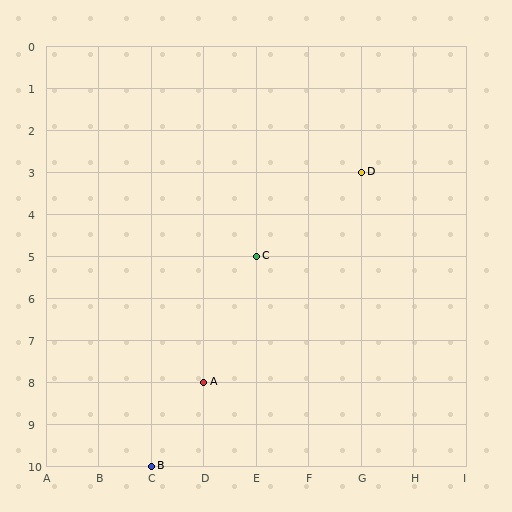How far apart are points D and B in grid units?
Points D and B are 4 columns and 7 rows apart (about 8.1 grid units diagonally).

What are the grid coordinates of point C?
Point C is at grid coordinates (E, 5).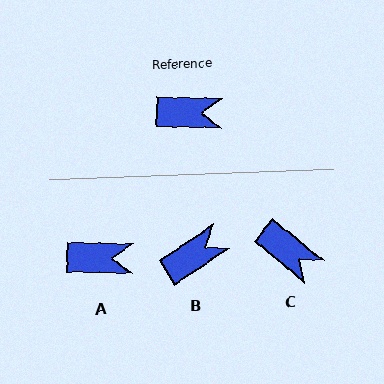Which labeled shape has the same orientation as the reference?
A.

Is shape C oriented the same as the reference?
No, it is off by about 38 degrees.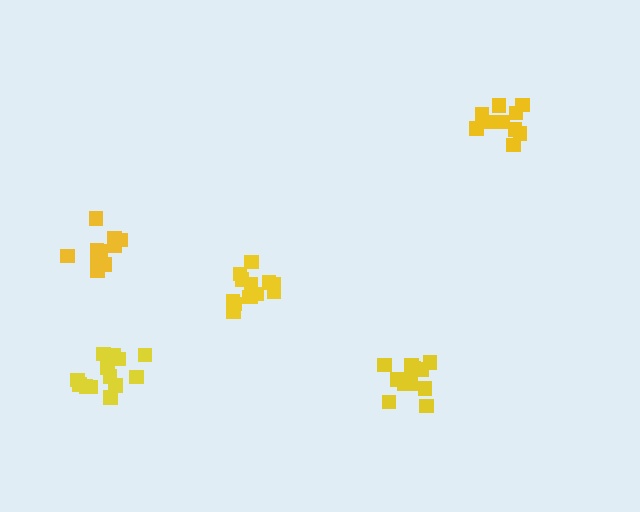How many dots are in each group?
Group 1: 12 dots, Group 2: 13 dots, Group 3: 10 dots, Group 4: 10 dots, Group 5: 13 dots (58 total).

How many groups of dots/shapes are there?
There are 5 groups.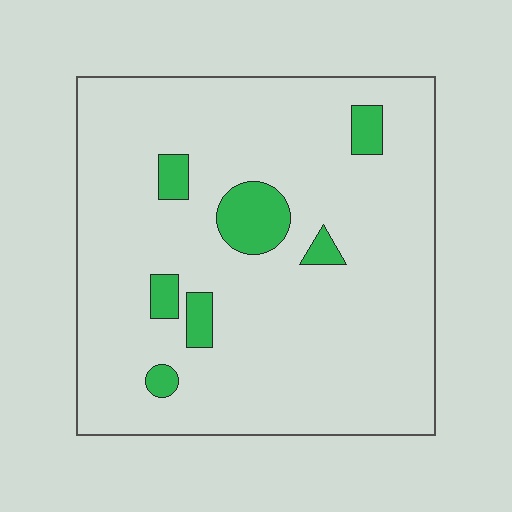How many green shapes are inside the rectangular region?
7.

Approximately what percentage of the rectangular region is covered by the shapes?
Approximately 10%.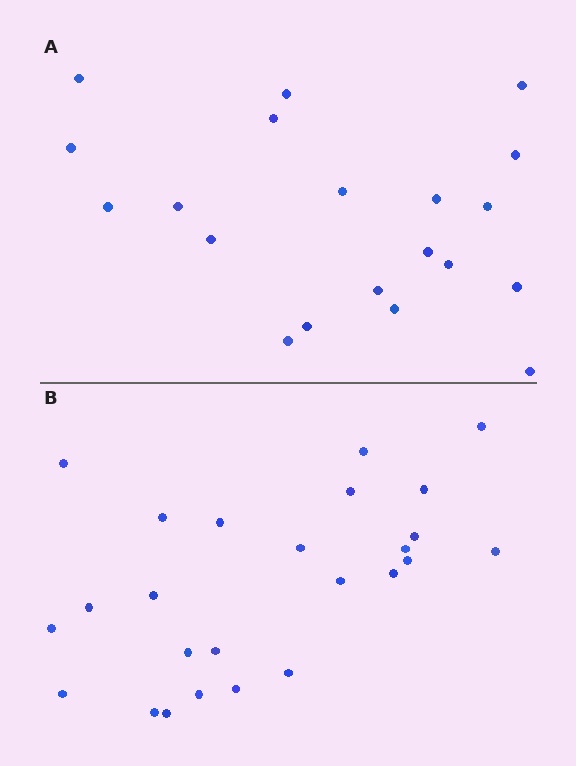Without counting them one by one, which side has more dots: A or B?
Region B (the bottom region) has more dots.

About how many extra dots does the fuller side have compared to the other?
Region B has about 5 more dots than region A.